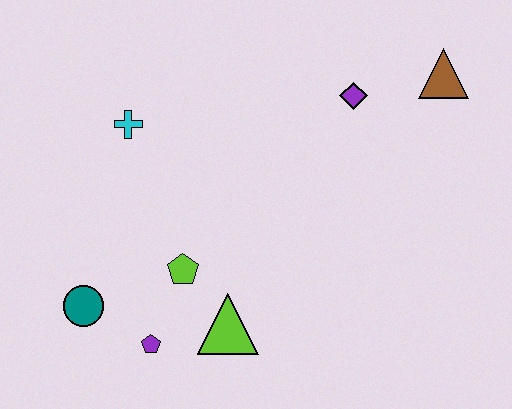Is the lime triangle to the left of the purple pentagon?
No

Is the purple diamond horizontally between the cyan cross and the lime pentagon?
No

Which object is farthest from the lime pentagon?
The brown triangle is farthest from the lime pentagon.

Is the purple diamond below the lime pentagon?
No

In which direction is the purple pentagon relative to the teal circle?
The purple pentagon is to the right of the teal circle.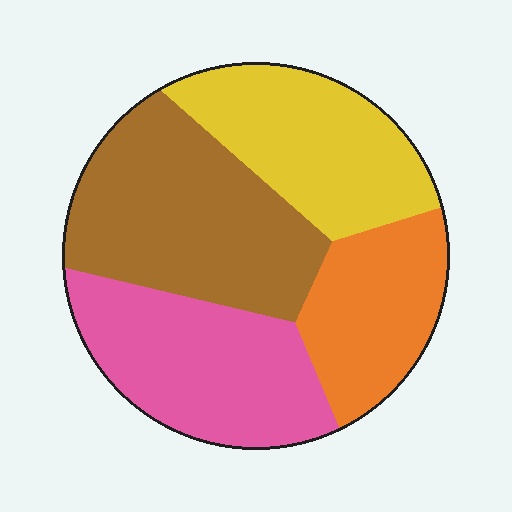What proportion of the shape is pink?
Pink covers 26% of the shape.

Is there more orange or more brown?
Brown.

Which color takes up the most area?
Brown, at roughly 30%.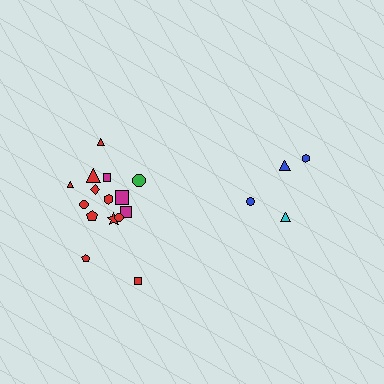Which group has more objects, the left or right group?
The left group.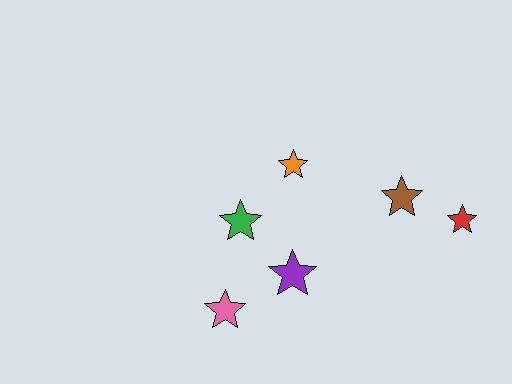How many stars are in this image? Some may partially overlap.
There are 6 stars.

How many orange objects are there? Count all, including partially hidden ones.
There is 1 orange object.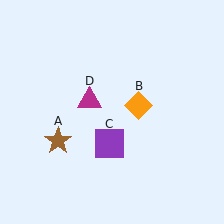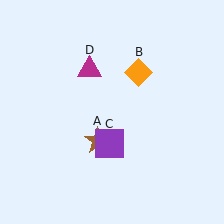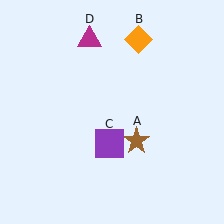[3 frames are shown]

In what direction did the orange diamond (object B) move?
The orange diamond (object B) moved up.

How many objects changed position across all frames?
3 objects changed position: brown star (object A), orange diamond (object B), magenta triangle (object D).